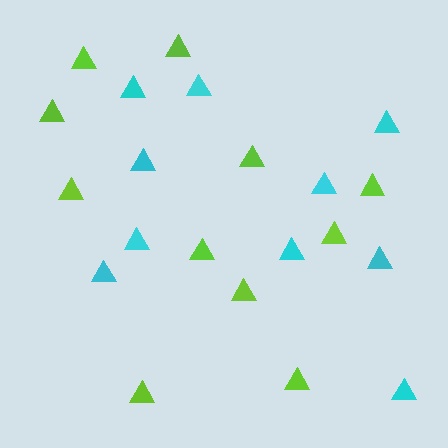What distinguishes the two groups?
There are 2 groups: one group of cyan triangles (10) and one group of lime triangles (11).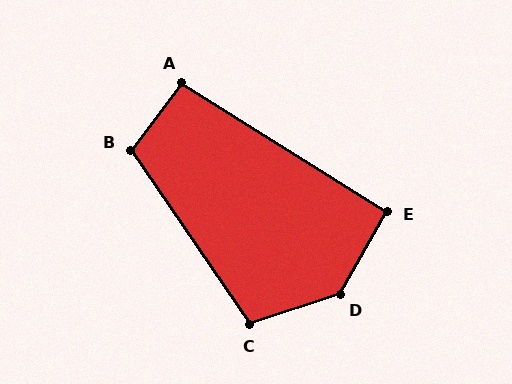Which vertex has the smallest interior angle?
E, at approximately 93 degrees.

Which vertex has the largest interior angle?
D, at approximately 138 degrees.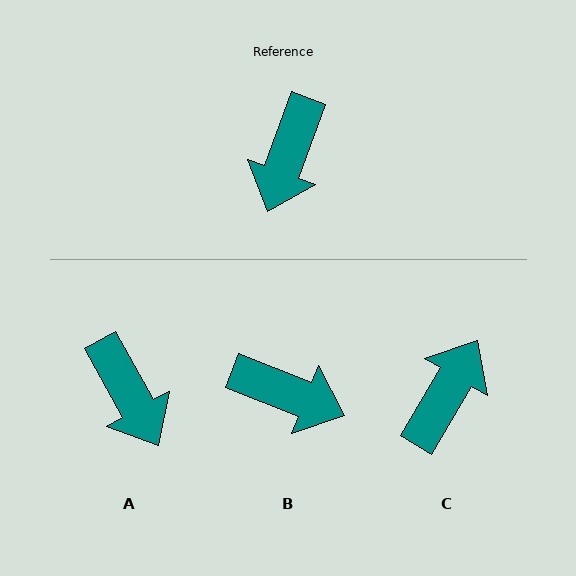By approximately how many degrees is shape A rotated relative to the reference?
Approximately 49 degrees counter-clockwise.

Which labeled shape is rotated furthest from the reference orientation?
C, about 170 degrees away.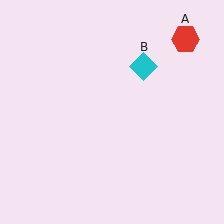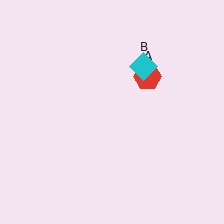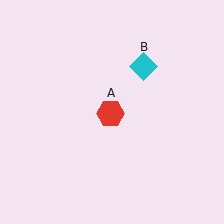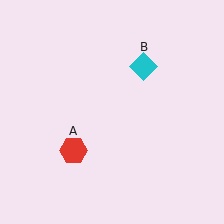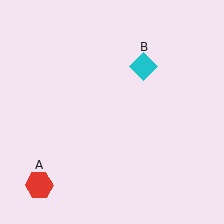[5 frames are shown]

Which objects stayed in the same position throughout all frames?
Cyan diamond (object B) remained stationary.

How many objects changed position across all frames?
1 object changed position: red hexagon (object A).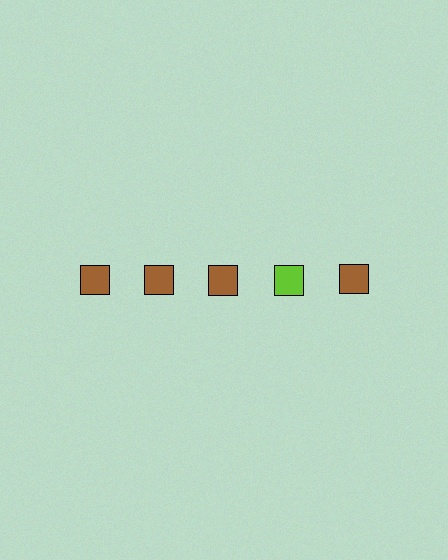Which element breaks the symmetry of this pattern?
The lime square in the top row, second from right column breaks the symmetry. All other shapes are brown squares.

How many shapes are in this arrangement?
There are 5 shapes arranged in a grid pattern.